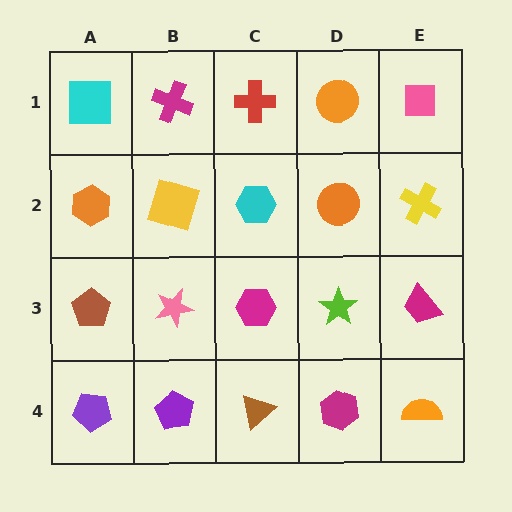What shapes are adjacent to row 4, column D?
A lime star (row 3, column D), a brown triangle (row 4, column C), an orange semicircle (row 4, column E).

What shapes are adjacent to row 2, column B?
A magenta cross (row 1, column B), a pink star (row 3, column B), an orange hexagon (row 2, column A), a cyan hexagon (row 2, column C).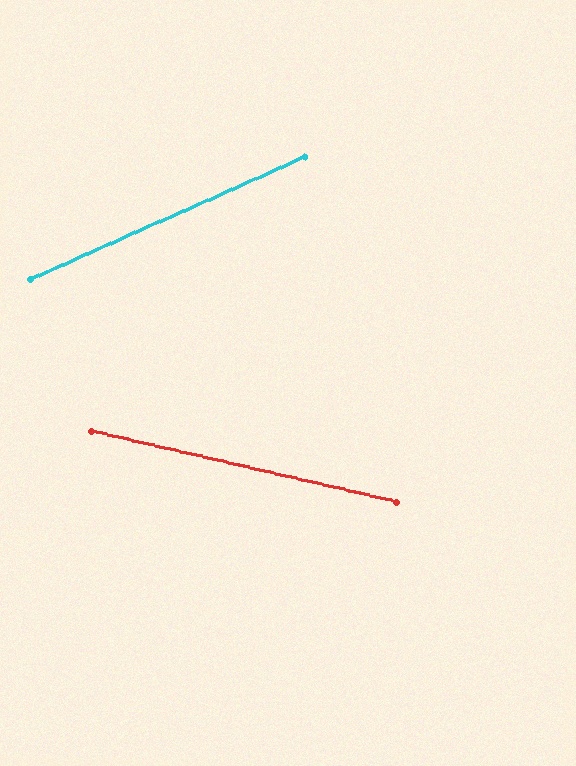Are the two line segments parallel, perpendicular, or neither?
Neither parallel nor perpendicular — they differ by about 37°.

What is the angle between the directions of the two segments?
Approximately 37 degrees.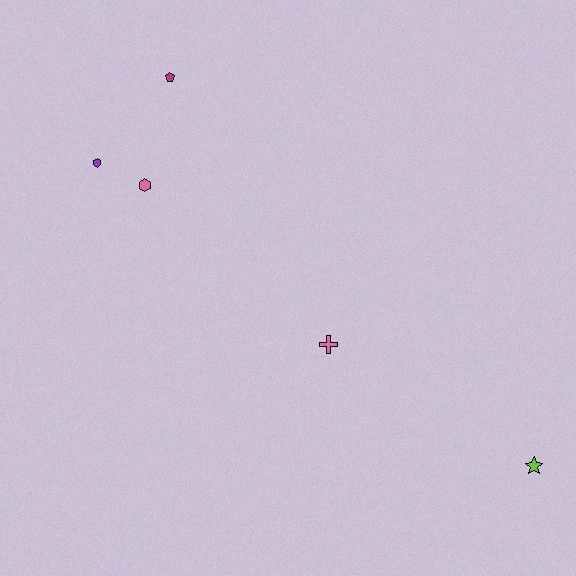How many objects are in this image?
There are 5 objects.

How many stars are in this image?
There is 1 star.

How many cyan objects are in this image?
There are no cyan objects.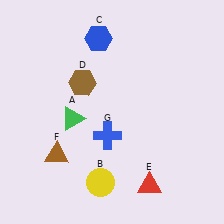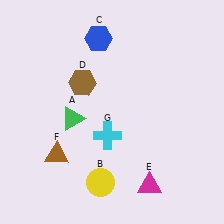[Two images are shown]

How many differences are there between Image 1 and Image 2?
There are 2 differences between the two images.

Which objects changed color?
E changed from red to magenta. G changed from blue to cyan.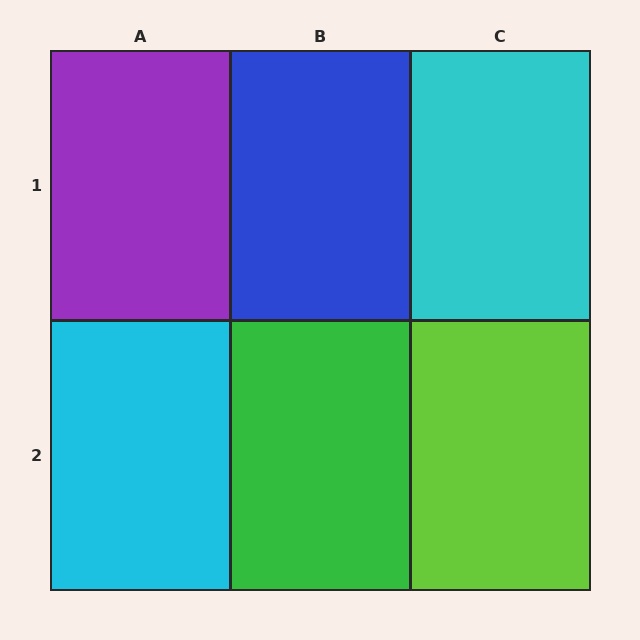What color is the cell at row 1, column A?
Purple.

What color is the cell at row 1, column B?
Blue.